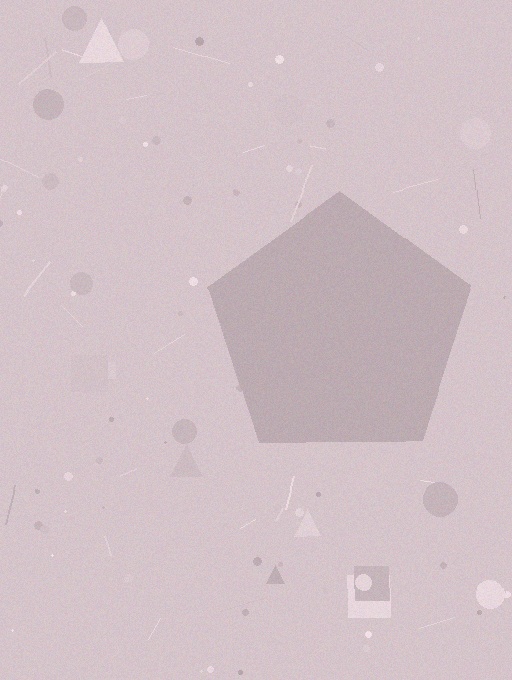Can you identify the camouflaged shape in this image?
The camouflaged shape is a pentagon.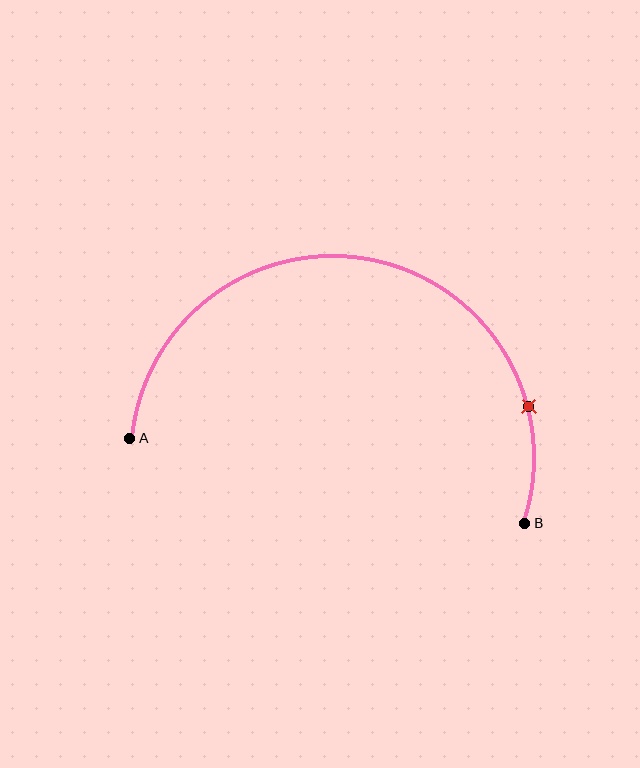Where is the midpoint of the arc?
The arc midpoint is the point on the curve farthest from the straight line joining A and B. It sits above that line.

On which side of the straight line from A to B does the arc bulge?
The arc bulges above the straight line connecting A and B.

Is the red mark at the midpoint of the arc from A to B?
No. The red mark lies on the arc but is closer to endpoint B. The arc midpoint would be at the point on the curve equidistant along the arc from both A and B.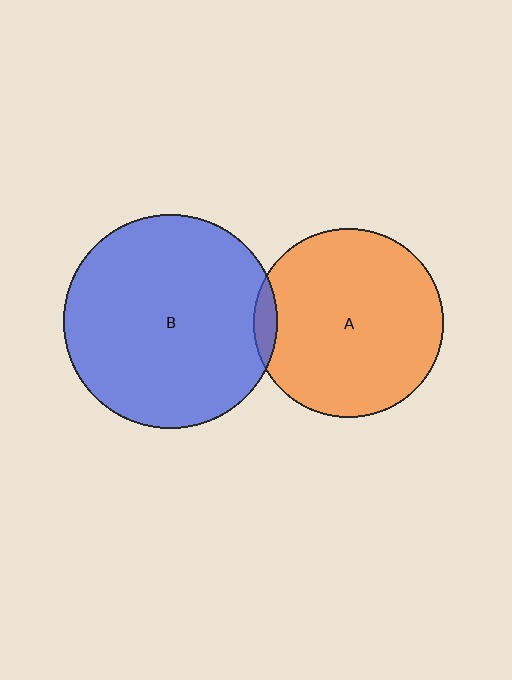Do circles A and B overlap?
Yes.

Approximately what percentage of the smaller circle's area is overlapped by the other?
Approximately 5%.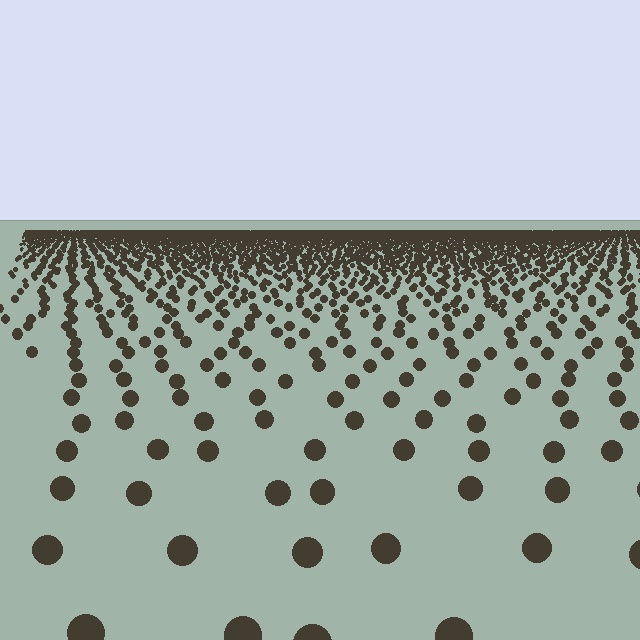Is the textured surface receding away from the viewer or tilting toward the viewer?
The surface is receding away from the viewer. Texture elements get smaller and denser toward the top.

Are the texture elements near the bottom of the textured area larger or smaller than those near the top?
Larger. Near the bottom, elements are closer to the viewer and appear at a bigger on-screen size.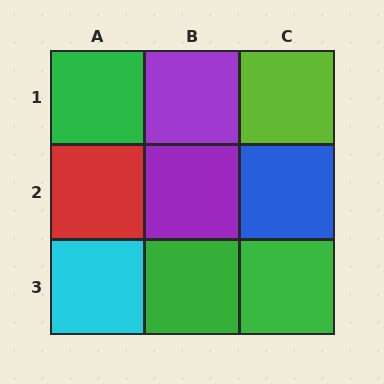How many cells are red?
1 cell is red.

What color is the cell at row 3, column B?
Green.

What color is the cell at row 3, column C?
Green.